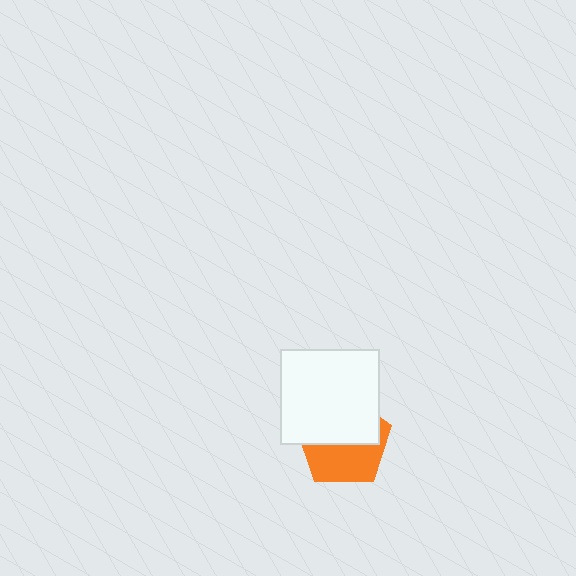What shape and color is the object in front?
The object in front is a white rectangle.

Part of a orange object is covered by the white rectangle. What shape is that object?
It is a pentagon.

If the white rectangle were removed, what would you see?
You would see the complete orange pentagon.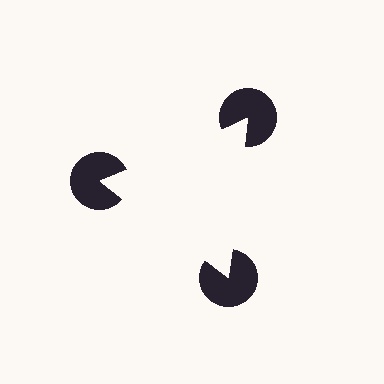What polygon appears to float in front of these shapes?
An illusory triangle — its edges are inferred from the aligned wedge cuts in the pac-man discs, not physically drawn.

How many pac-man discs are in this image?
There are 3 — one at each vertex of the illusory triangle.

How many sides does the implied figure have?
3 sides.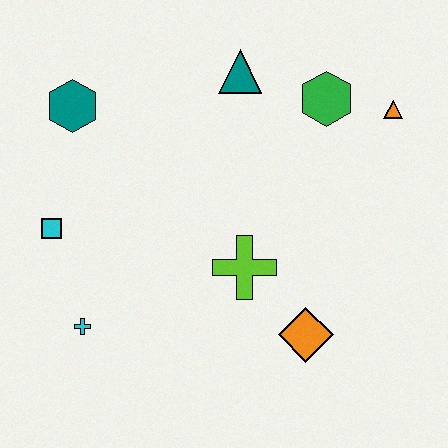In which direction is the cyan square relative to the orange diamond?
The cyan square is to the left of the orange diamond.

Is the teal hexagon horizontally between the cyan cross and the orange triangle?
No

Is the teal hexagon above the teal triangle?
No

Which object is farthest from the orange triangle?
The cyan cross is farthest from the orange triangle.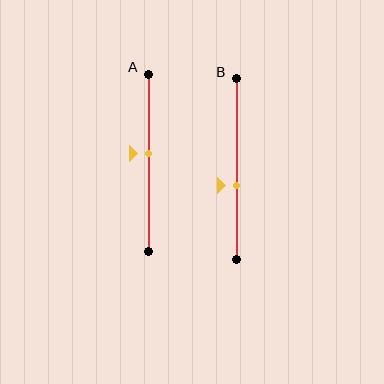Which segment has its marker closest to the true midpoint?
Segment A has its marker closest to the true midpoint.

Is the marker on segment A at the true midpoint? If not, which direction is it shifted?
No, the marker on segment A is shifted upward by about 5% of the segment length.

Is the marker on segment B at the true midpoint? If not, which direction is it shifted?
No, the marker on segment B is shifted downward by about 9% of the segment length.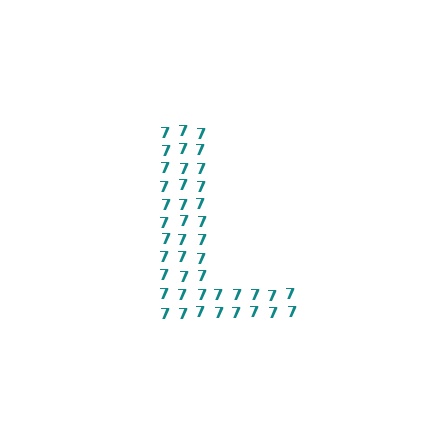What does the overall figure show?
The overall figure shows the letter L.